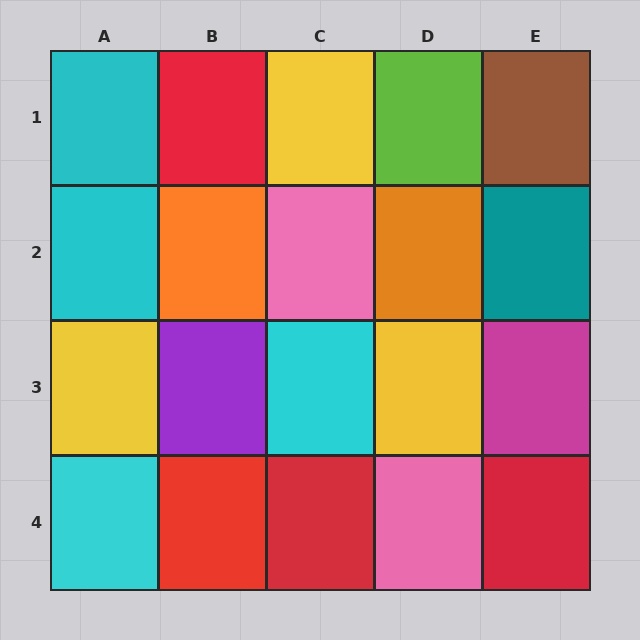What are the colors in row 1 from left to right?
Cyan, red, yellow, lime, brown.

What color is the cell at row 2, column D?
Orange.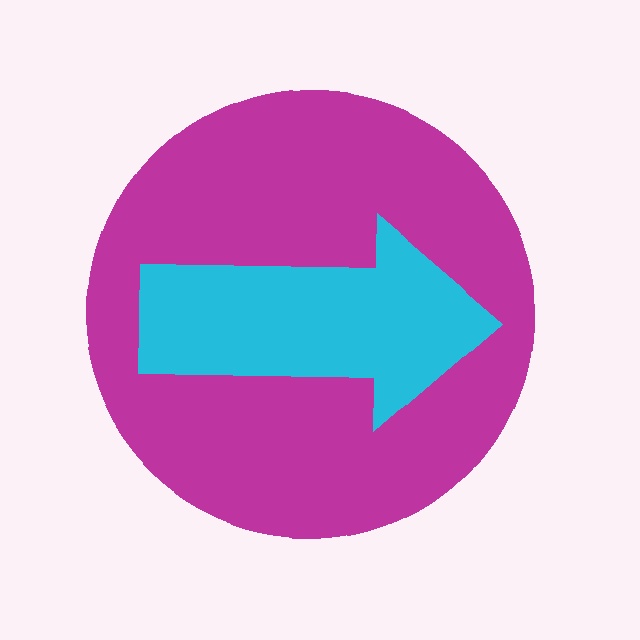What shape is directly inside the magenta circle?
The cyan arrow.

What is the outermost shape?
The magenta circle.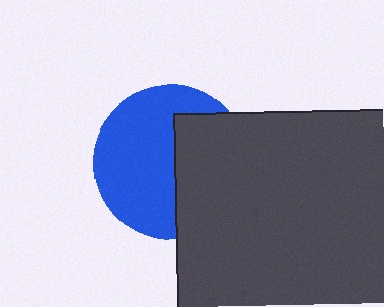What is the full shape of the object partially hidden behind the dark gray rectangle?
The partially hidden object is a blue circle.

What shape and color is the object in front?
The object in front is a dark gray rectangle.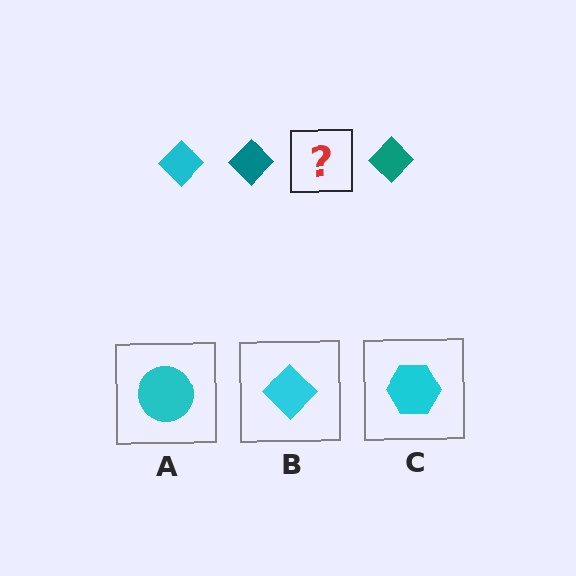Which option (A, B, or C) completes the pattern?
B.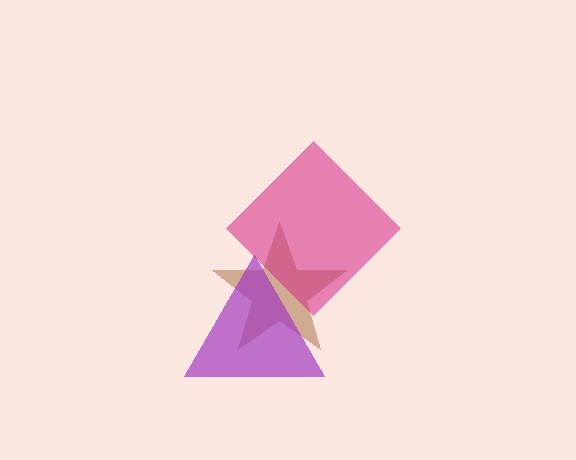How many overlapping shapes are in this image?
There are 3 overlapping shapes in the image.